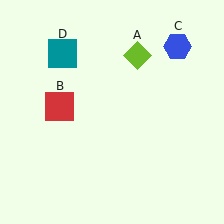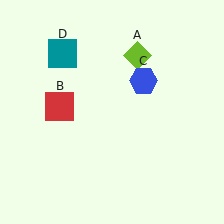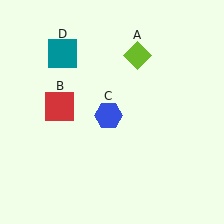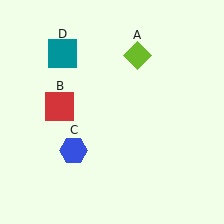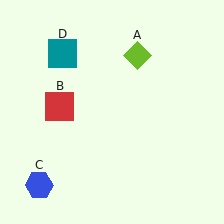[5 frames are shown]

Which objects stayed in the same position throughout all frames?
Lime diamond (object A) and red square (object B) and teal square (object D) remained stationary.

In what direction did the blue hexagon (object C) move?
The blue hexagon (object C) moved down and to the left.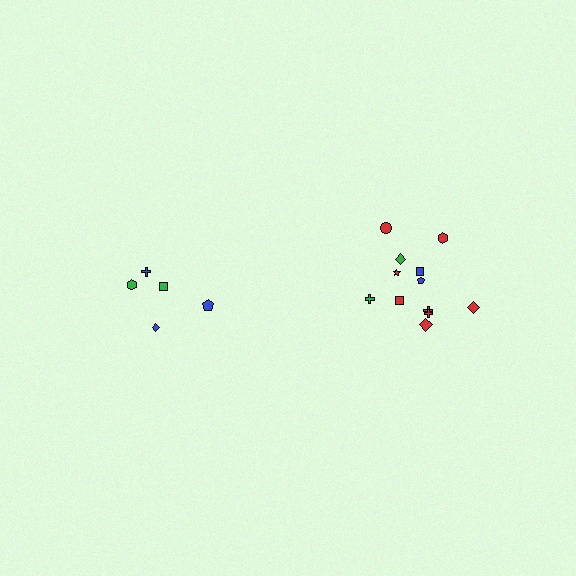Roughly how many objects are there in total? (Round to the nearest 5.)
Roughly 15 objects in total.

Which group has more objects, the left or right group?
The right group.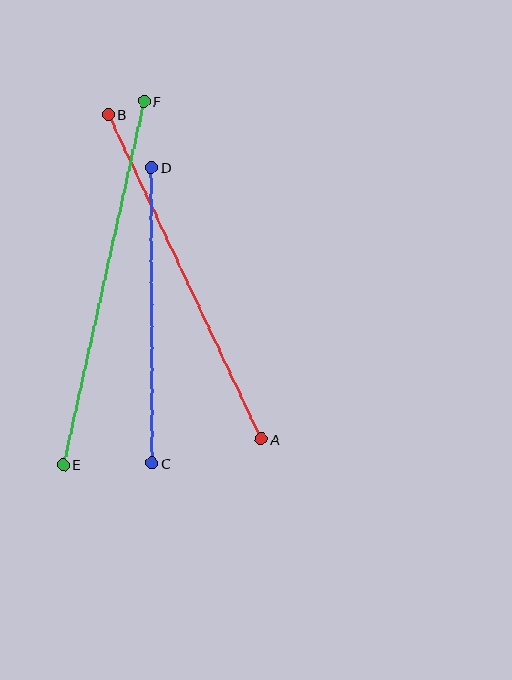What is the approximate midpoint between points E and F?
The midpoint is at approximately (104, 283) pixels.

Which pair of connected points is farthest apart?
Points E and F are farthest apart.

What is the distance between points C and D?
The distance is approximately 296 pixels.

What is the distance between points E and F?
The distance is approximately 372 pixels.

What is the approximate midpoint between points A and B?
The midpoint is at approximately (185, 277) pixels.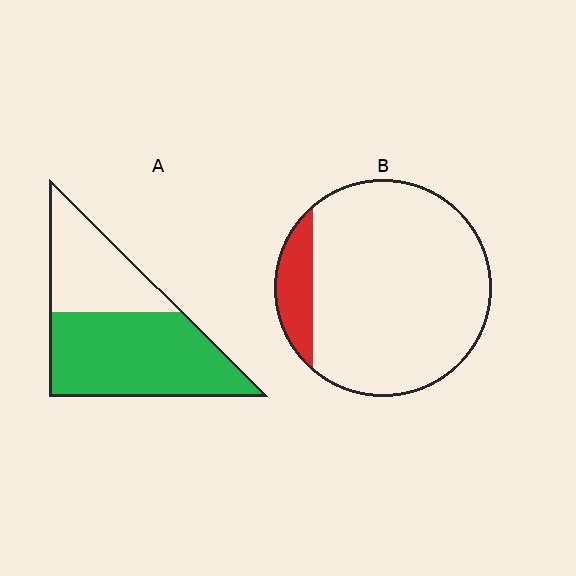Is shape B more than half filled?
No.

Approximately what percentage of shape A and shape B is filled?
A is approximately 65% and B is approximately 10%.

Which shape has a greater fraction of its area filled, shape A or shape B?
Shape A.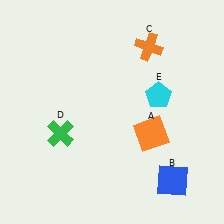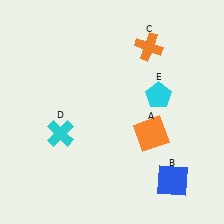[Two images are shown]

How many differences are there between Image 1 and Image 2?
There is 1 difference between the two images.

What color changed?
The cross (D) changed from green in Image 1 to cyan in Image 2.